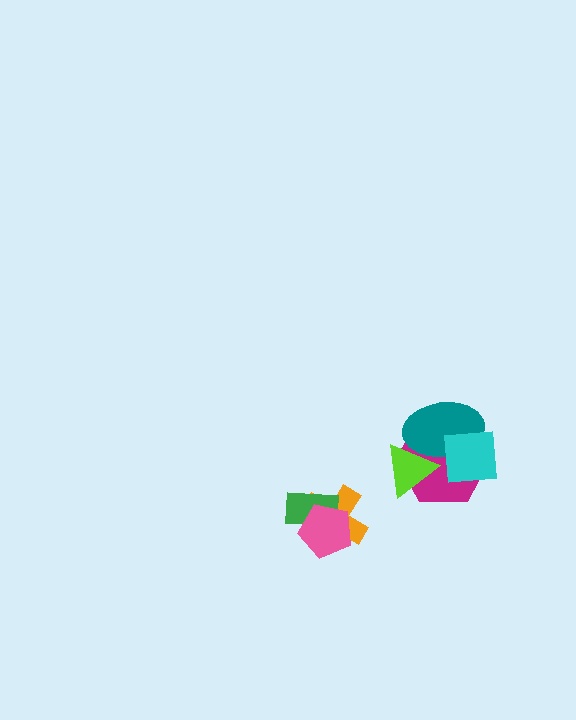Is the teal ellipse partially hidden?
Yes, it is partially covered by another shape.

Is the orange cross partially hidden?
Yes, it is partially covered by another shape.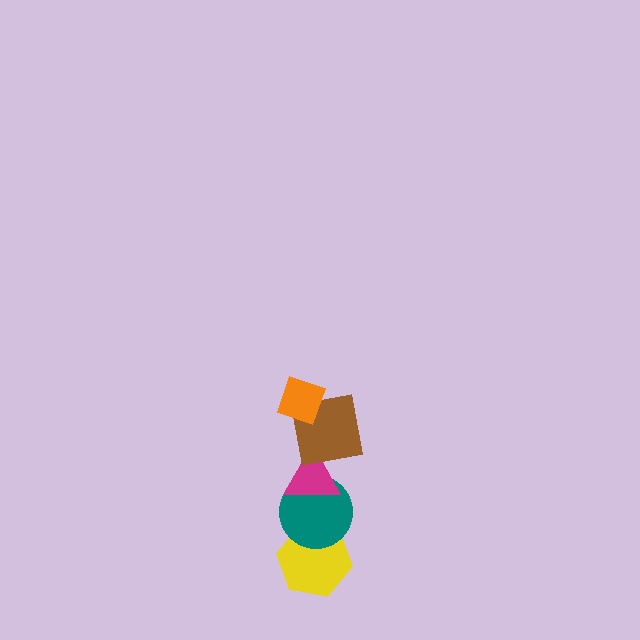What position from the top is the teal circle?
The teal circle is 4th from the top.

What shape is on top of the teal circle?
The magenta triangle is on top of the teal circle.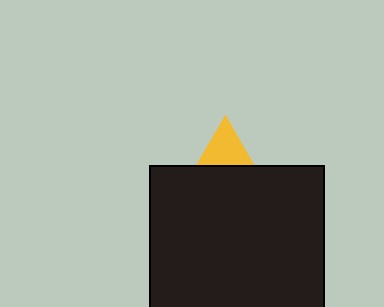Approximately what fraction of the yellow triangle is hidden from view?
Roughly 69% of the yellow triangle is hidden behind the black square.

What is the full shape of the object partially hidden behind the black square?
The partially hidden object is a yellow triangle.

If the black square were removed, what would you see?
You would see the complete yellow triangle.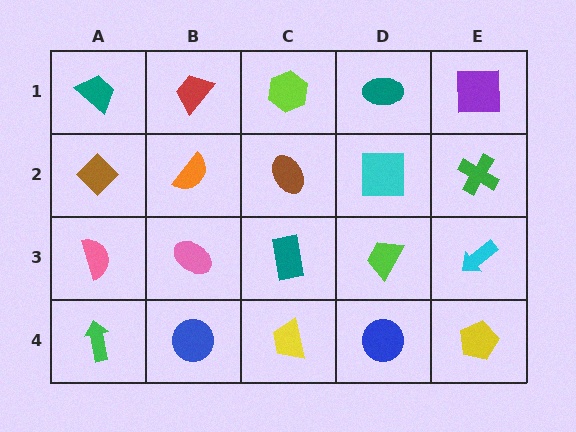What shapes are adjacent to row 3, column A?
A brown diamond (row 2, column A), a green arrow (row 4, column A), a pink ellipse (row 3, column B).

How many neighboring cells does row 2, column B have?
4.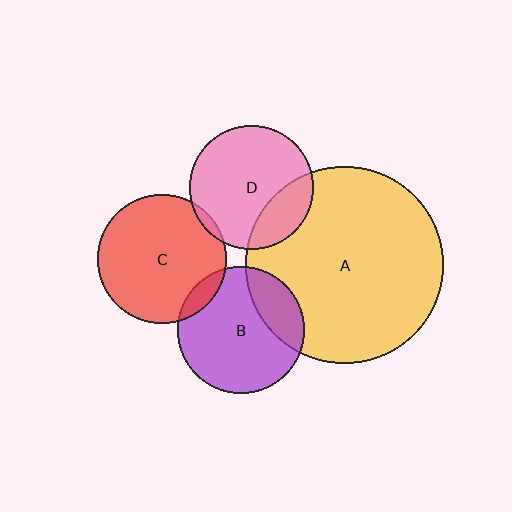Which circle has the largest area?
Circle A (yellow).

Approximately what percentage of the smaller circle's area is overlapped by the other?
Approximately 25%.